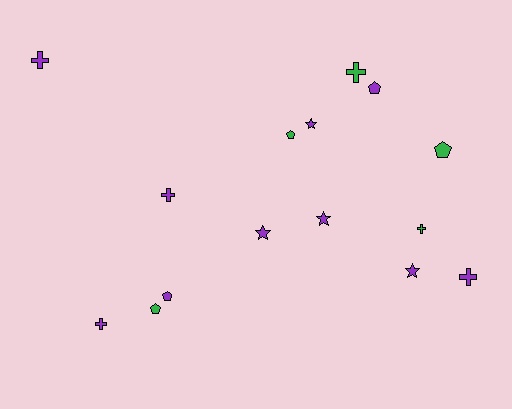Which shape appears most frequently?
Cross, with 6 objects.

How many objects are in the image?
There are 15 objects.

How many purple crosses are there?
There are 4 purple crosses.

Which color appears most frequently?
Purple, with 10 objects.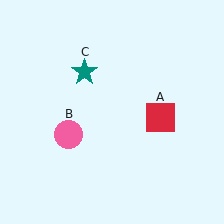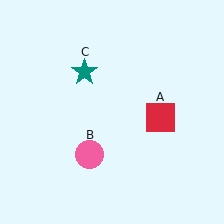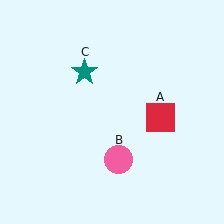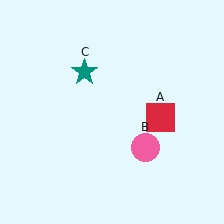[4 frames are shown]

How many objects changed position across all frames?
1 object changed position: pink circle (object B).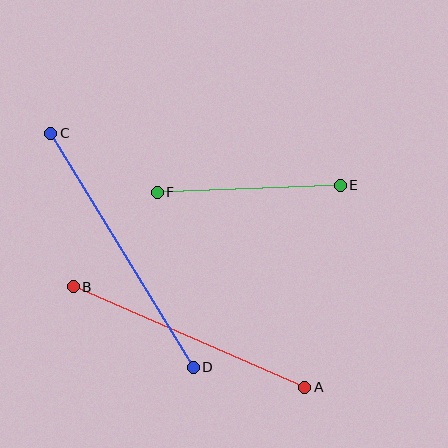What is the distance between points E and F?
The distance is approximately 183 pixels.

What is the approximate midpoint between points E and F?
The midpoint is at approximately (249, 189) pixels.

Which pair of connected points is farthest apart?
Points C and D are farthest apart.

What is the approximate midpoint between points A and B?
The midpoint is at approximately (189, 337) pixels.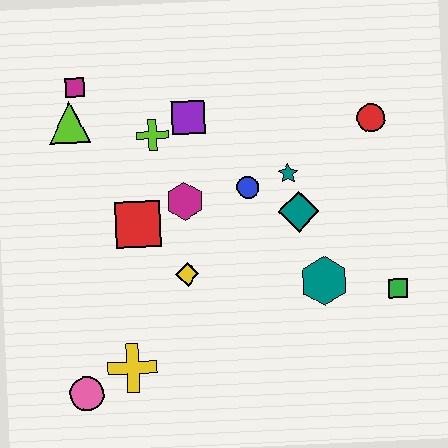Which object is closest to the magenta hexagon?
The red square is closest to the magenta hexagon.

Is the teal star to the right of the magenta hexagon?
Yes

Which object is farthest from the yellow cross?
The red circle is farthest from the yellow cross.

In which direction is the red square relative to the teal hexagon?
The red square is to the left of the teal hexagon.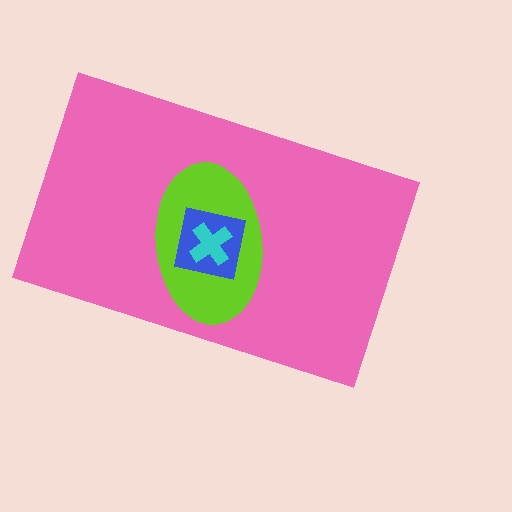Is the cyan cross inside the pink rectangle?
Yes.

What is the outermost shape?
The pink rectangle.